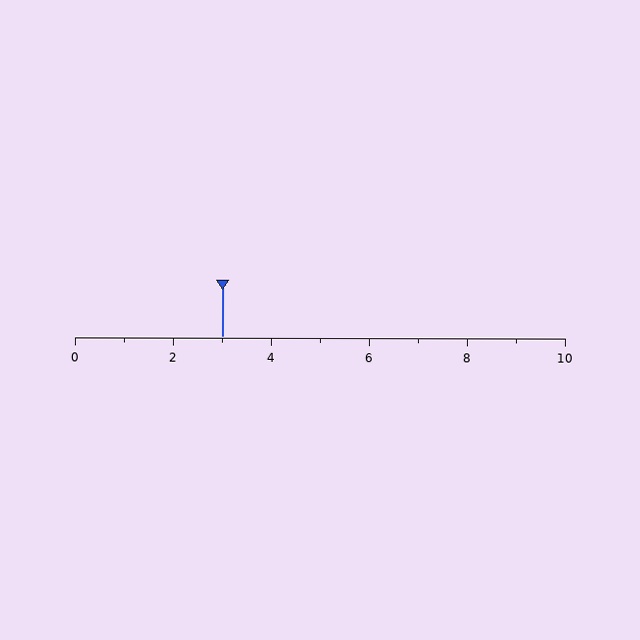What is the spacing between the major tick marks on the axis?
The major ticks are spaced 2 apart.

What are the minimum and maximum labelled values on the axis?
The axis runs from 0 to 10.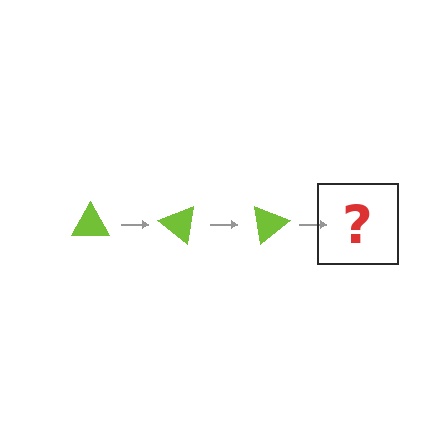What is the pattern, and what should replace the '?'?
The pattern is that the triangle rotates 40 degrees each step. The '?' should be a lime triangle rotated 120 degrees.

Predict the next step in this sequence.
The next step is a lime triangle rotated 120 degrees.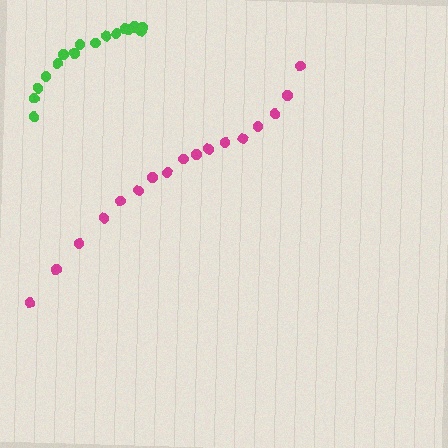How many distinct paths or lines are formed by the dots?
There are 2 distinct paths.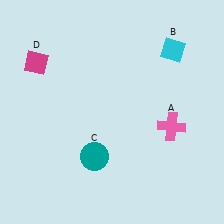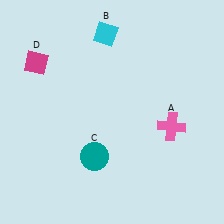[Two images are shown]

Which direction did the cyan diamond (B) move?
The cyan diamond (B) moved left.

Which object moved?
The cyan diamond (B) moved left.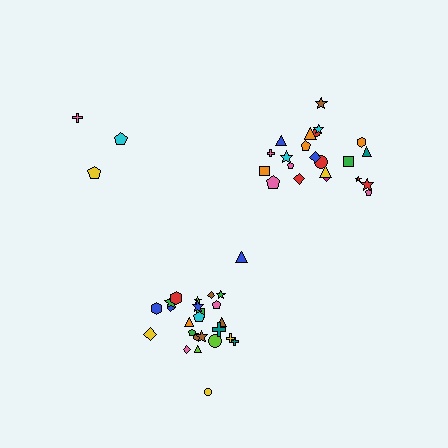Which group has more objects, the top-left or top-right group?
The top-right group.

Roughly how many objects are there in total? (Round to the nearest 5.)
Roughly 50 objects in total.